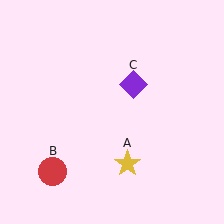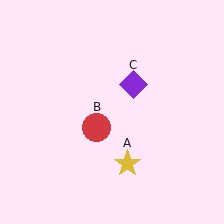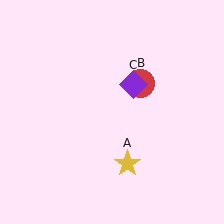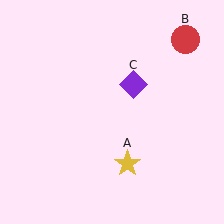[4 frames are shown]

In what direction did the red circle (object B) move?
The red circle (object B) moved up and to the right.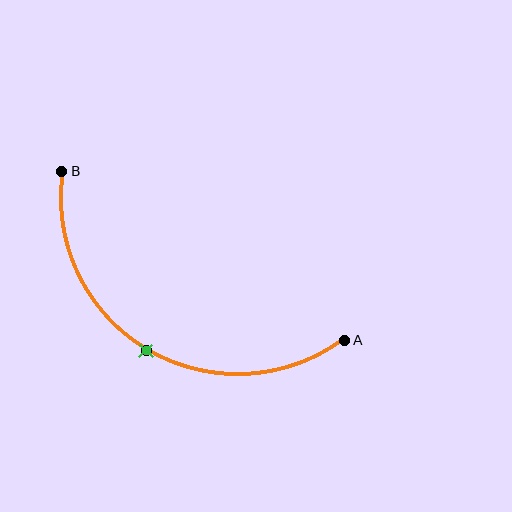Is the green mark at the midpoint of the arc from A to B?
Yes. The green mark lies on the arc at equal arc-length from both A and B — it is the arc midpoint.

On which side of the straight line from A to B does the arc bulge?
The arc bulges below the straight line connecting A and B.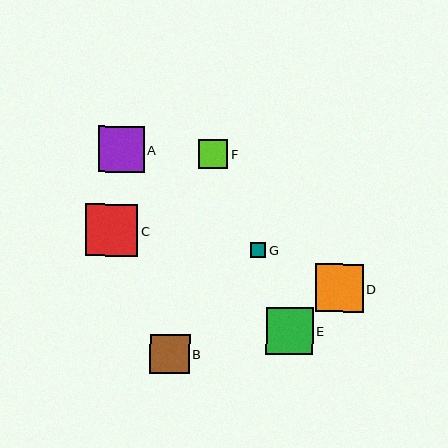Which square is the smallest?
Square G is the smallest with a size of approximately 15 pixels.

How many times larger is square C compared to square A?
Square C is approximately 1.1 times the size of square A.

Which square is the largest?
Square C is the largest with a size of approximately 52 pixels.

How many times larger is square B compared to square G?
Square B is approximately 2.6 times the size of square G.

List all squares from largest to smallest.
From largest to smallest: C, D, E, A, B, F, G.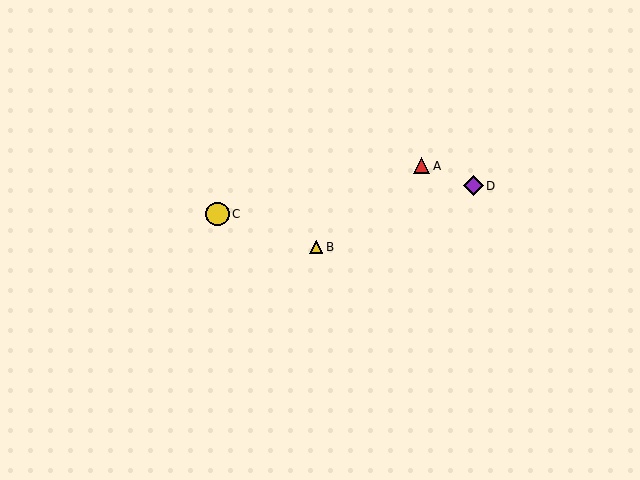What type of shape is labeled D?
Shape D is a purple diamond.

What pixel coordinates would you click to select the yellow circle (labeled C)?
Click at (218, 214) to select the yellow circle C.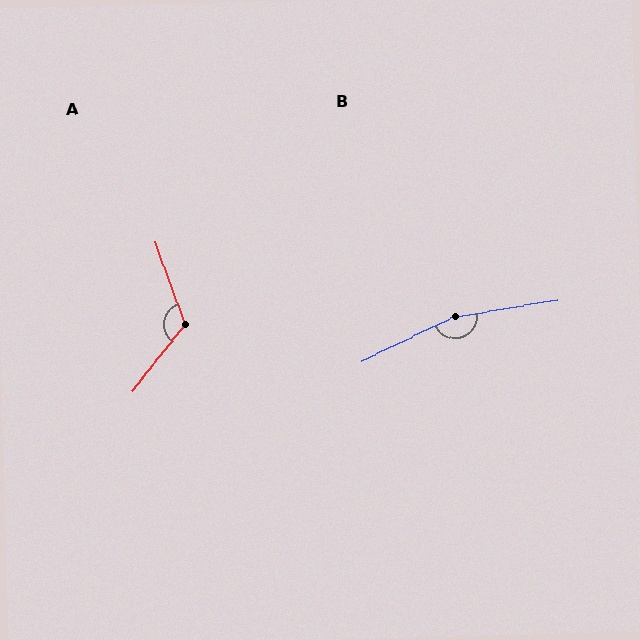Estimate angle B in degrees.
Approximately 163 degrees.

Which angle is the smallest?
A, at approximately 122 degrees.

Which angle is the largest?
B, at approximately 163 degrees.